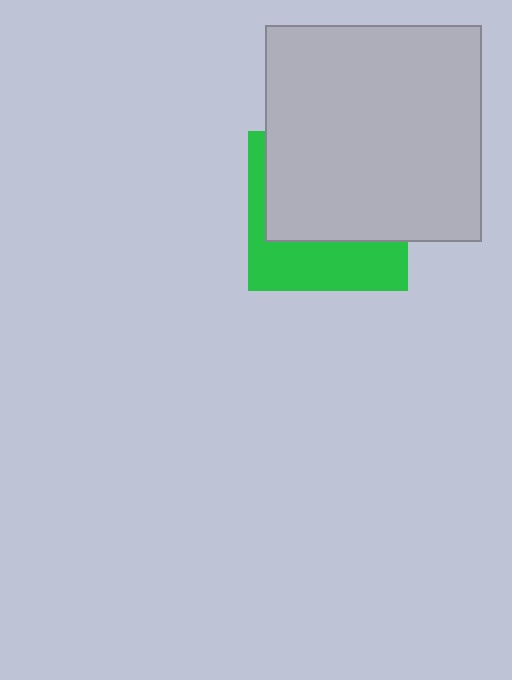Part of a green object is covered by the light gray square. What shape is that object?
It is a square.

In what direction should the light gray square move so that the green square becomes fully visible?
The light gray square should move up. That is the shortest direction to clear the overlap and leave the green square fully visible.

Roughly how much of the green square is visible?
A small part of it is visible (roughly 39%).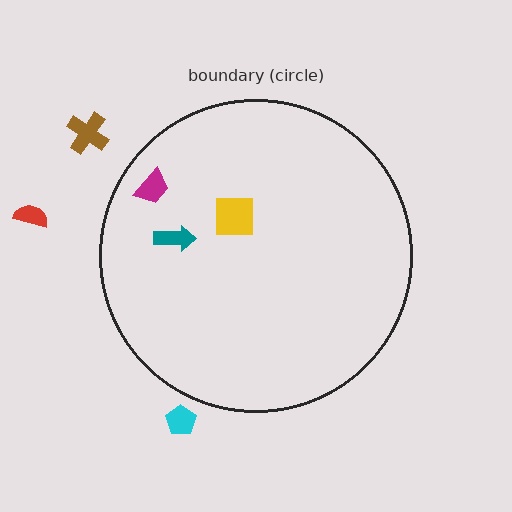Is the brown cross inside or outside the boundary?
Outside.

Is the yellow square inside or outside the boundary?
Inside.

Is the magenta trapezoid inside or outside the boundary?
Inside.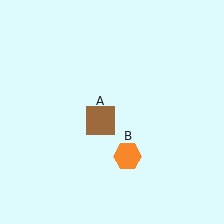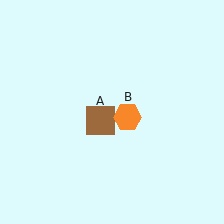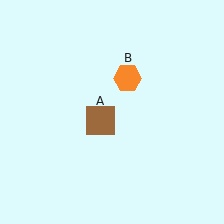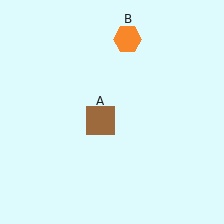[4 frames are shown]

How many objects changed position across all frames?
1 object changed position: orange hexagon (object B).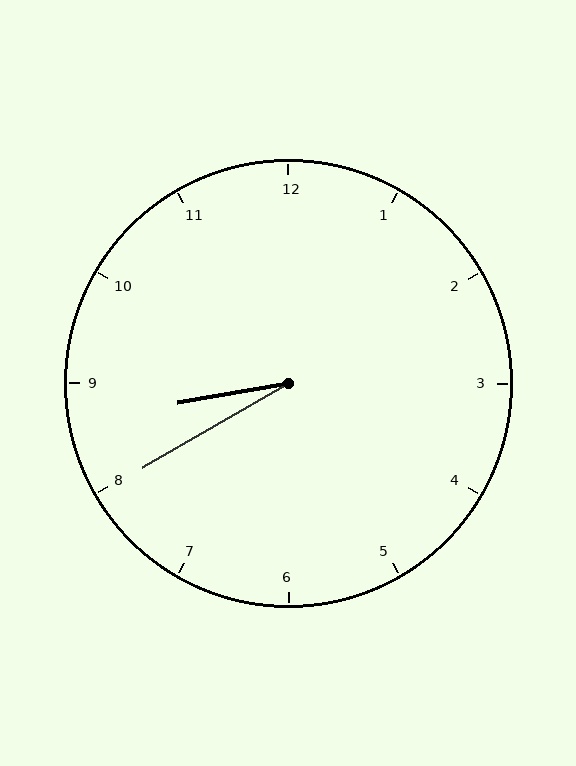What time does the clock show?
8:40.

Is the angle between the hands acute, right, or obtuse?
It is acute.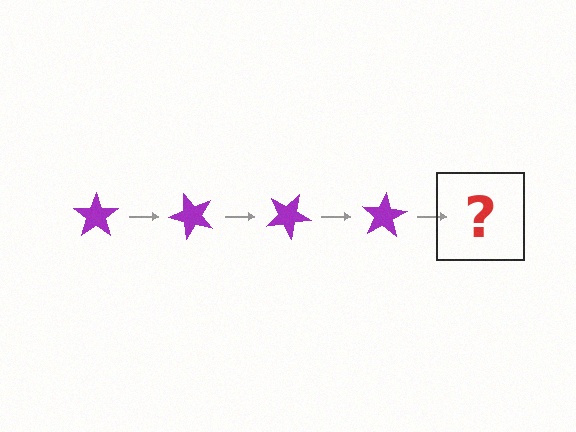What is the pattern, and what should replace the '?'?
The pattern is that the star rotates 50 degrees each step. The '?' should be a purple star rotated 200 degrees.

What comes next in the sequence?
The next element should be a purple star rotated 200 degrees.